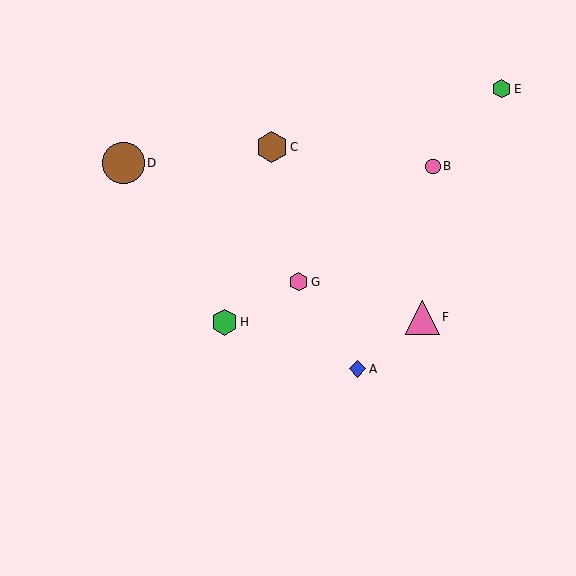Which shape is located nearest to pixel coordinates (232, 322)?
The green hexagon (labeled H) at (224, 322) is nearest to that location.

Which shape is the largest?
The brown circle (labeled D) is the largest.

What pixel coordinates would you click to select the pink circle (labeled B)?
Click at (433, 166) to select the pink circle B.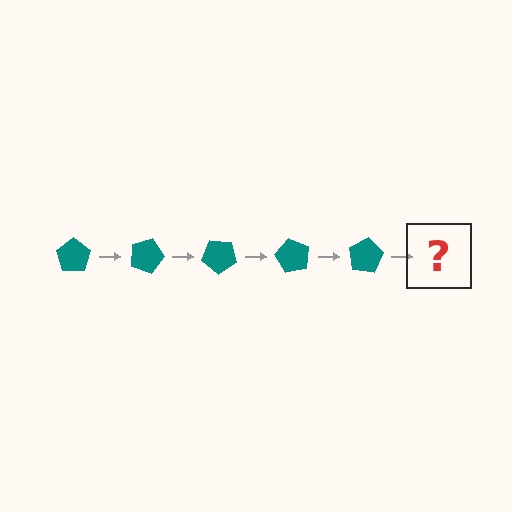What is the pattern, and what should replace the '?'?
The pattern is that the pentagon rotates 20 degrees each step. The '?' should be a teal pentagon rotated 100 degrees.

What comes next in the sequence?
The next element should be a teal pentagon rotated 100 degrees.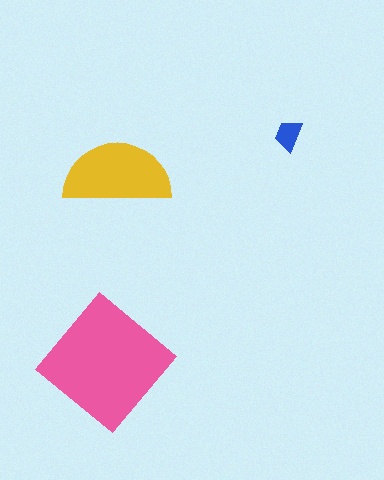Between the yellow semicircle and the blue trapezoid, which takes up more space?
The yellow semicircle.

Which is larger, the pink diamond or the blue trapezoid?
The pink diamond.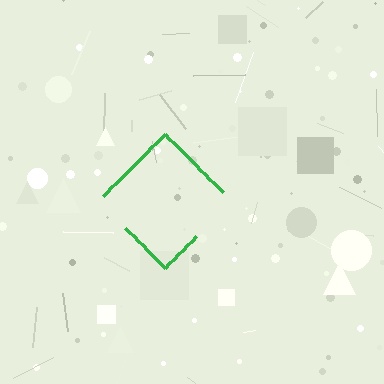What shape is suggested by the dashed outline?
The dashed outline suggests a diamond.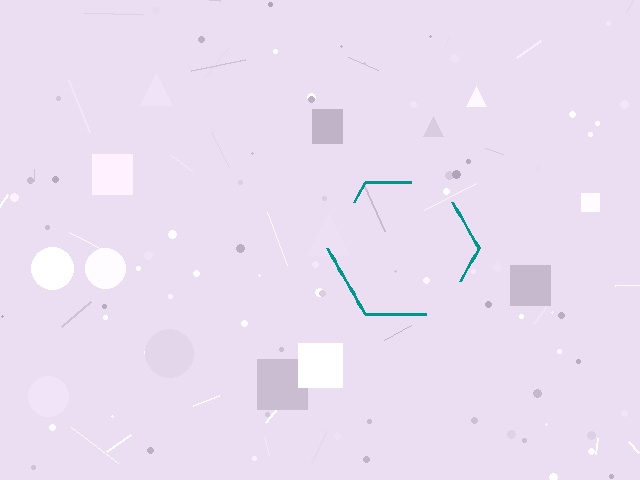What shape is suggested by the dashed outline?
The dashed outline suggests a hexagon.